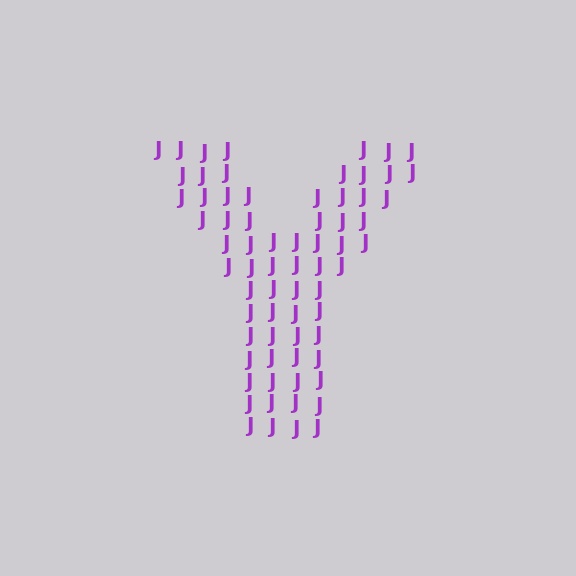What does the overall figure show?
The overall figure shows the letter Y.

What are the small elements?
The small elements are letter J's.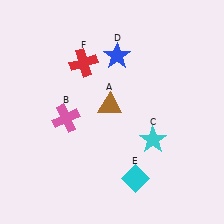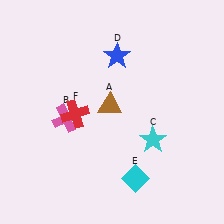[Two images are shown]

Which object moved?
The red cross (F) moved down.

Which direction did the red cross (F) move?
The red cross (F) moved down.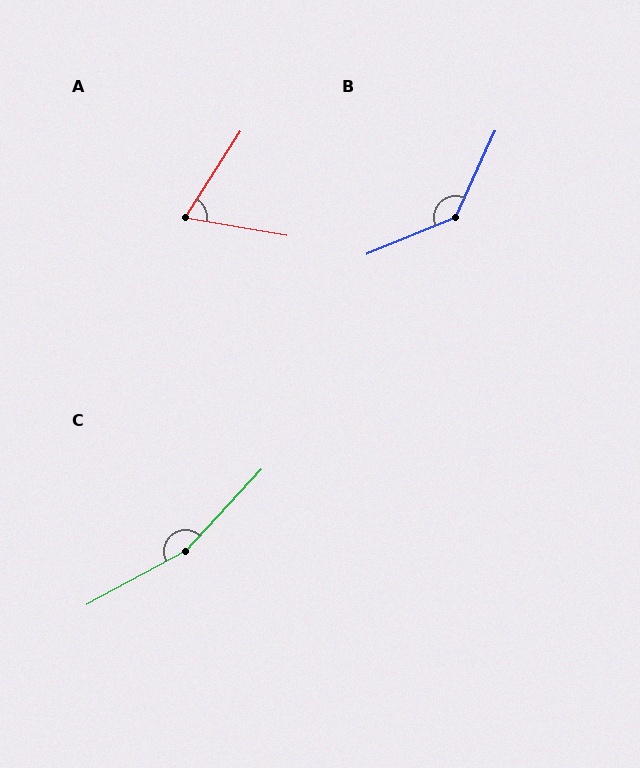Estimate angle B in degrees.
Approximately 137 degrees.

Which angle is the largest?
C, at approximately 161 degrees.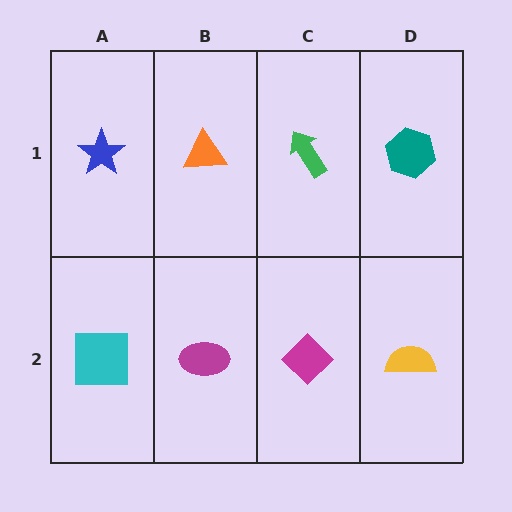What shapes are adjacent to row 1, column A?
A cyan square (row 2, column A), an orange triangle (row 1, column B).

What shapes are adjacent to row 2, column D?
A teal hexagon (row 1, column D), a magenta diamond (row 2, column C).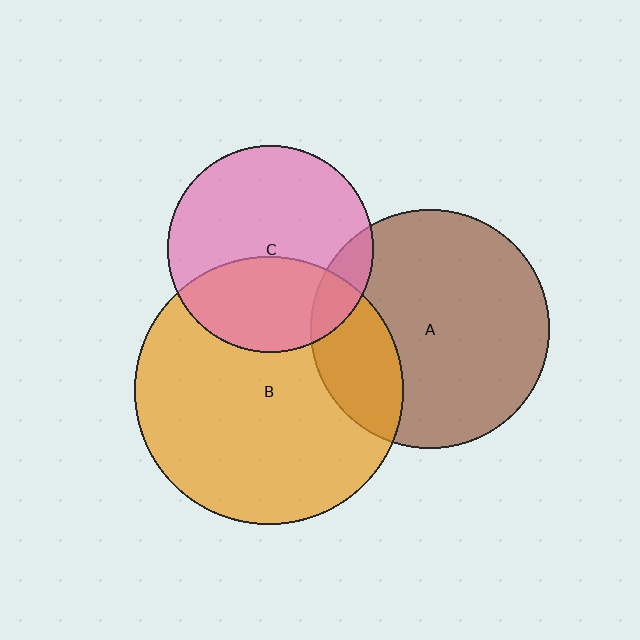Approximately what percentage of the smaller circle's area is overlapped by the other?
Approximately 10%.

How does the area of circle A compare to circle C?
Approximately 1.3 times.